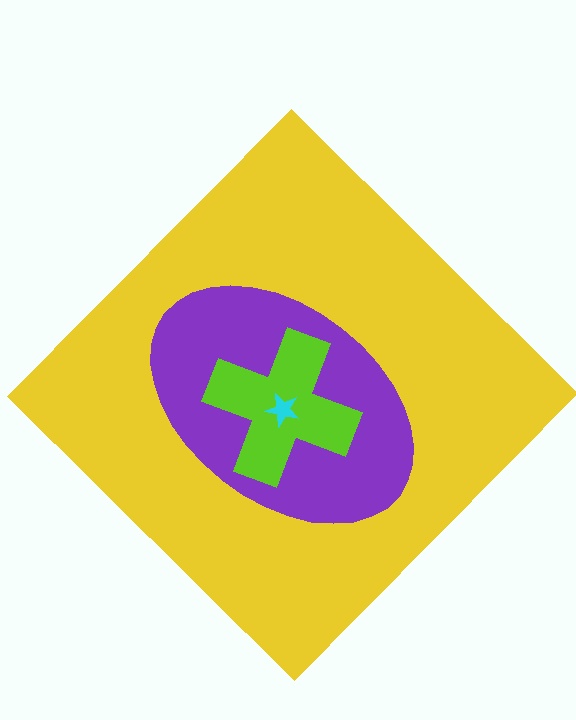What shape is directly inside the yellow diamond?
The purple ellipse.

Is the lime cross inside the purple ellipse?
Yes.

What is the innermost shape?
The cyan star.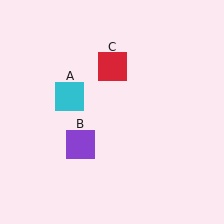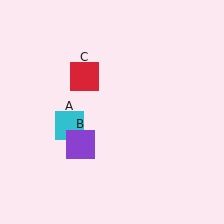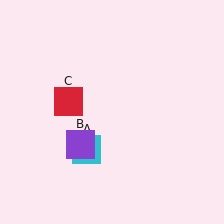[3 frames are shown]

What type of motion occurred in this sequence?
The cyan square (object A), red square (object C) rotated counterclockwise around the center of the scene.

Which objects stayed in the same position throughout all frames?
Purple square (object B) remained stationary.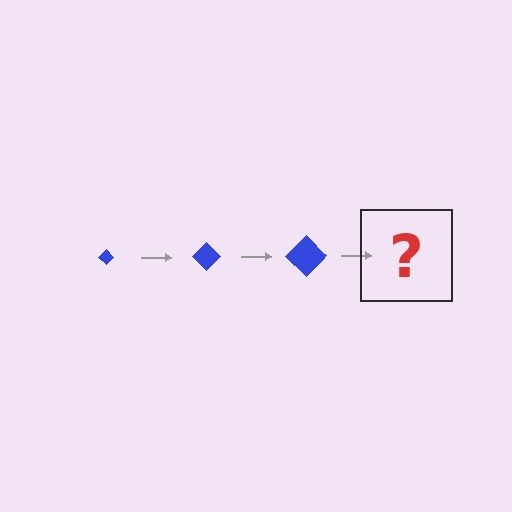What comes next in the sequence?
The next element should be a blue diamond, larger than the previous one.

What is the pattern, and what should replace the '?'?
The pattern is that the diamond gets progressively larger each step. The '?' should be a blue diamond, larger than the previous one.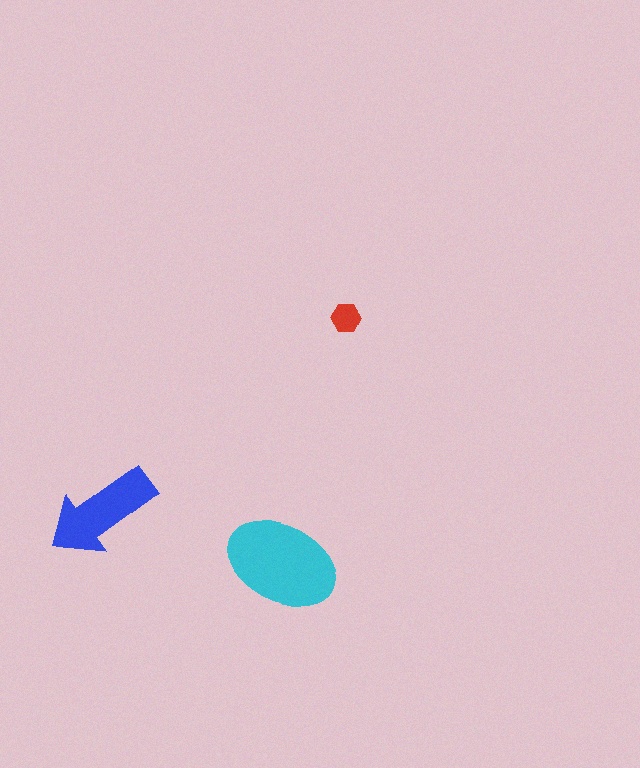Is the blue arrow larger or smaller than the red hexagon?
Larger.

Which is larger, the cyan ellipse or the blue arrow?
The cyan ellipse.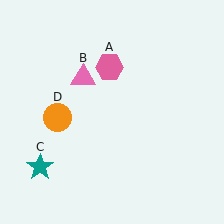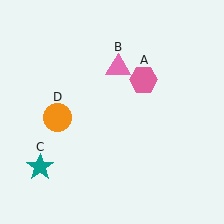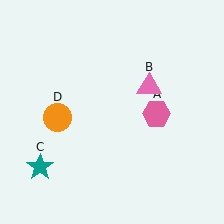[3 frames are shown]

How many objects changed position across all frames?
2 objects changed position: pink hexagon (object A), pink triangle (object B).